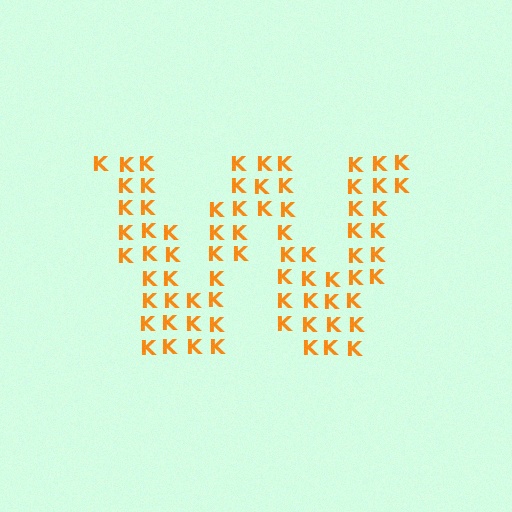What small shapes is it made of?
It is made of small letter K's.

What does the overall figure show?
The overall figure shows the letter W.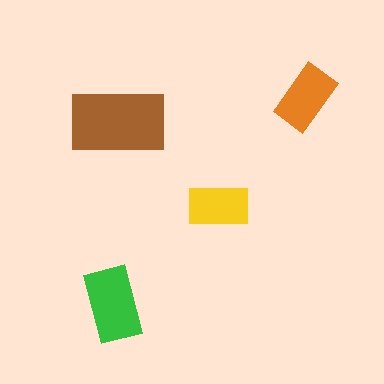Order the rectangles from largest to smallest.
the brown one, the green one, the orange one, the yellow one.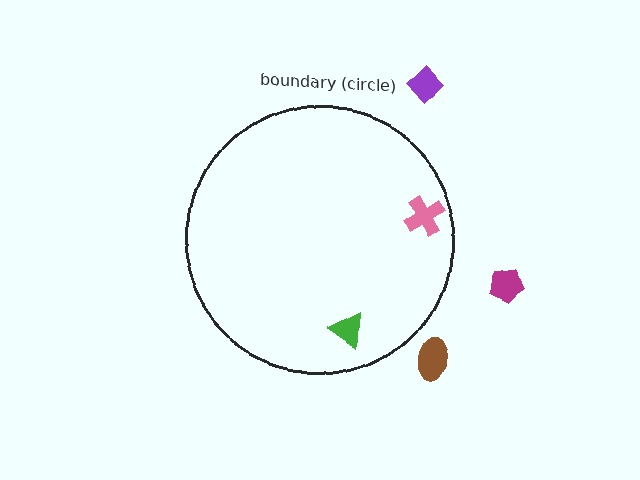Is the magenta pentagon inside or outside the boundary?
Outside.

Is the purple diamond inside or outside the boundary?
Outside.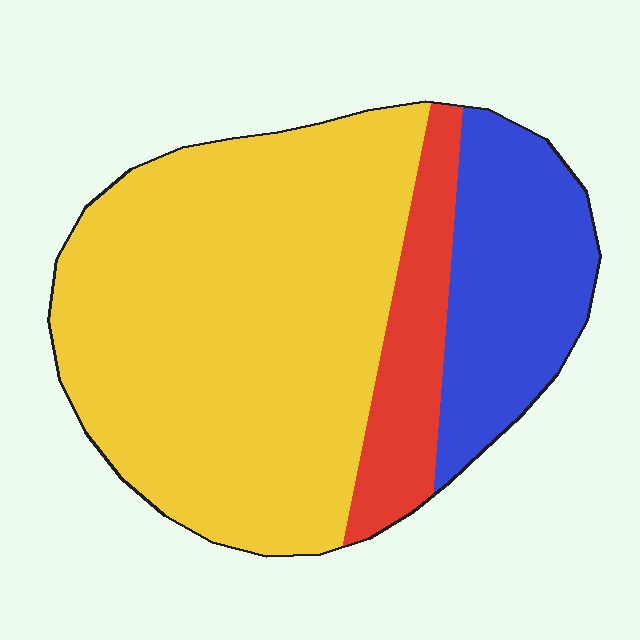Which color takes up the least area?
Red, at roughly 15%.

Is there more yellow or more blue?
Yellow.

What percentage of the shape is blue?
Blue covers around 20% of the shape.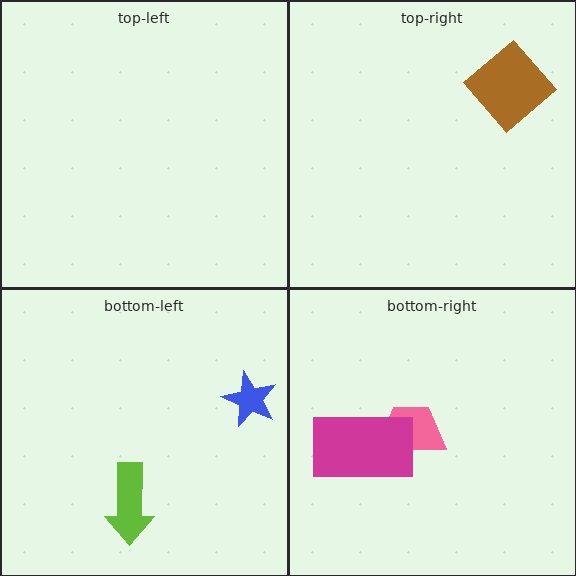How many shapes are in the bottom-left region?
2.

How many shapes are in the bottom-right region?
2.